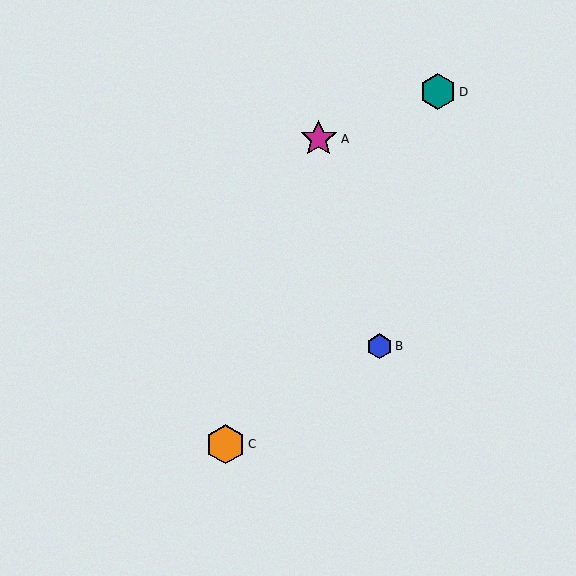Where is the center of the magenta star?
The center of the magenta star is at (319, 139).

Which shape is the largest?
The orange hexagon (labeled C) is the largest.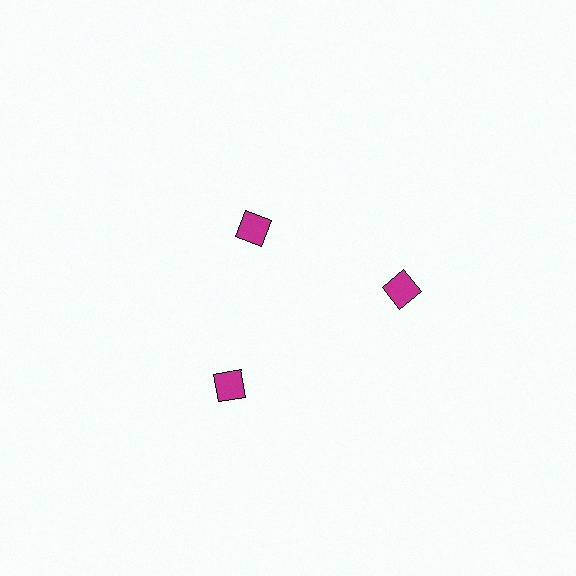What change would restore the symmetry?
The symmetry would be restored by moving it outward, back onto the ring so that all 3 diamonds sit at equal angles and equal distance from the center.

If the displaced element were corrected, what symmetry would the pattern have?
It would have 3-fold rotational symmetry — the pattern would map onto itself every 120 degrees.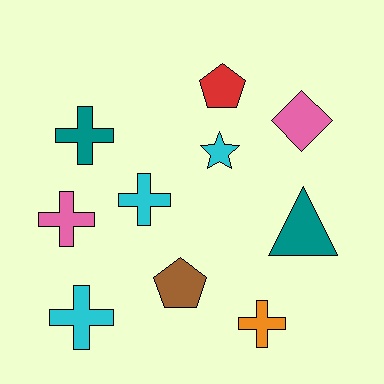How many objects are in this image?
There are 10 objects.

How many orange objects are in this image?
There is 1 orange object.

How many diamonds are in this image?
There is 1 diamond.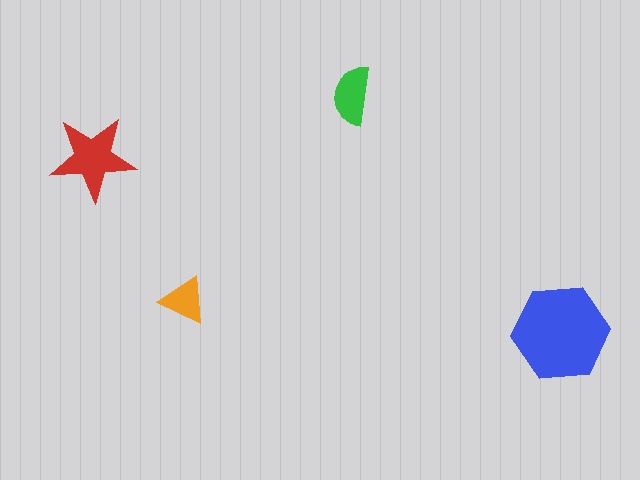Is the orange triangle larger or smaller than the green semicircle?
Smaller.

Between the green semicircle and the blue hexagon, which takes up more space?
The blue hexagon.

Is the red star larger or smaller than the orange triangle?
Larger.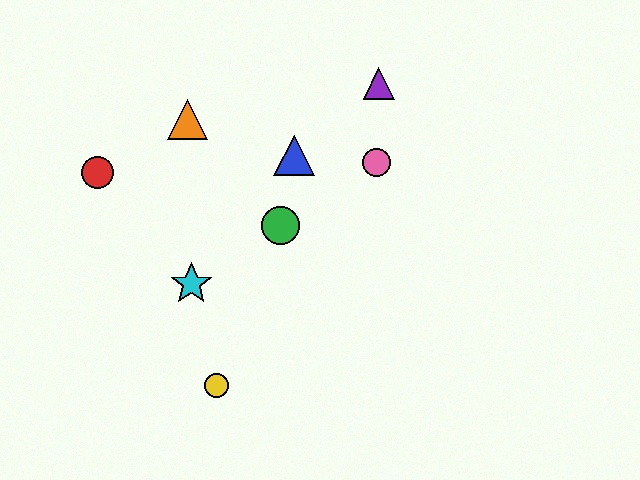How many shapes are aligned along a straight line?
3 shapes (the green circle, the cyan star, the pink circle) are aligned along a straight line.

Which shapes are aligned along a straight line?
The green circle, the cyan star, the pink circle are aligned along a straight line.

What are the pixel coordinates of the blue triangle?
The blue triangle is at (294, 155).